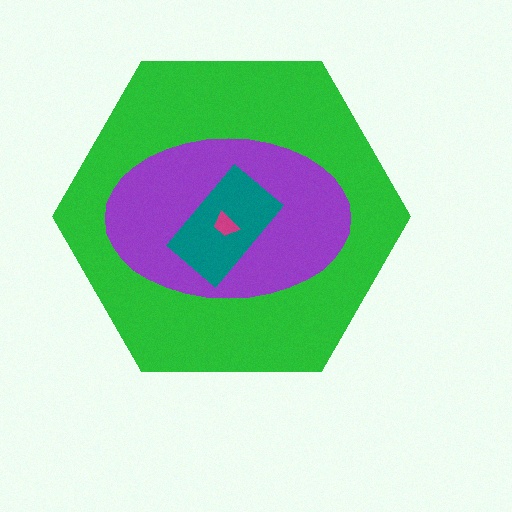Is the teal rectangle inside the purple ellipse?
Yes.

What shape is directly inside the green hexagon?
The purple ellipse.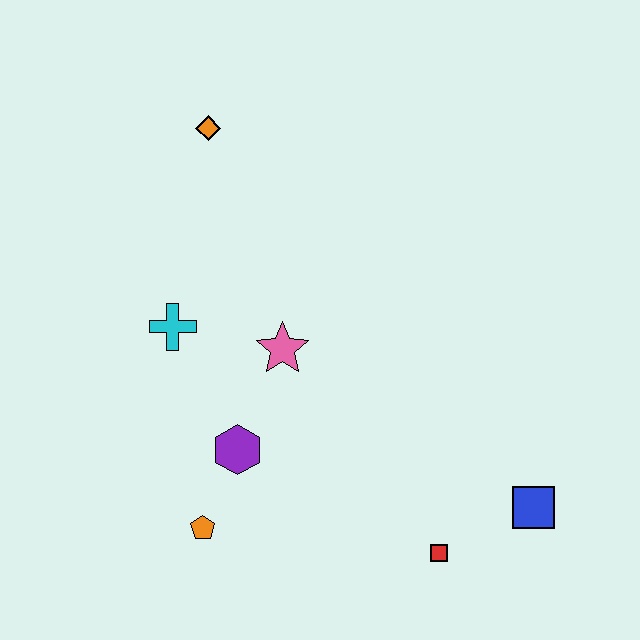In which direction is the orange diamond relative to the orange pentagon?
The orange diamond is above the orange pentagon.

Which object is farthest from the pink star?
The blue square is farthest from the pink star.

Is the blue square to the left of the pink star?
No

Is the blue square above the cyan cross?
No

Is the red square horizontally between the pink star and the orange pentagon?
No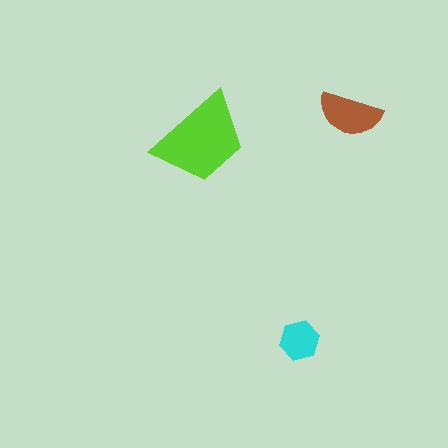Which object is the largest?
The lime trapezoid.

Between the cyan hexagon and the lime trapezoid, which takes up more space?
The lime trapezoid.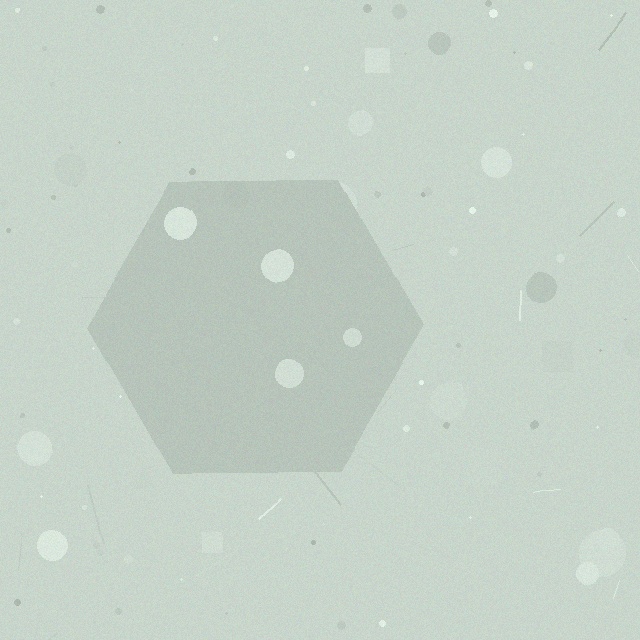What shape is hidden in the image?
A hexagon is hidden in the image.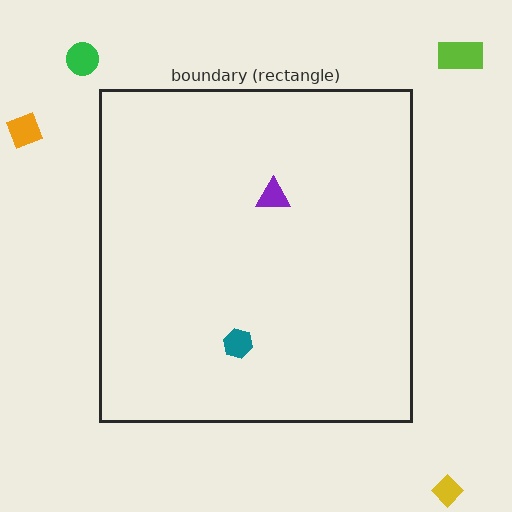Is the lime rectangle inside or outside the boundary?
Outside.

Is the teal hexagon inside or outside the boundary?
Inside.